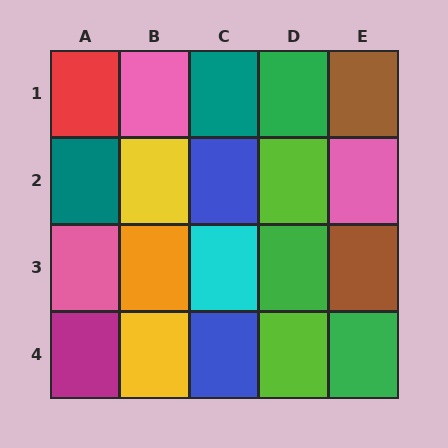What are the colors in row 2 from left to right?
Teal, yellow, blue, lime, pink.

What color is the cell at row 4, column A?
Magenta.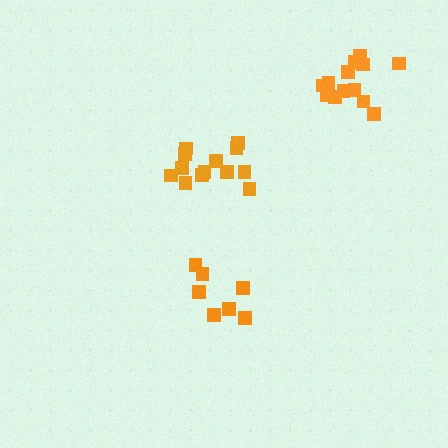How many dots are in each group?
Group 1: 13 dots, Group 2: 7 dots, Group 3: 13 dots (33 total).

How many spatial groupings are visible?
There are 3 spatial groupings.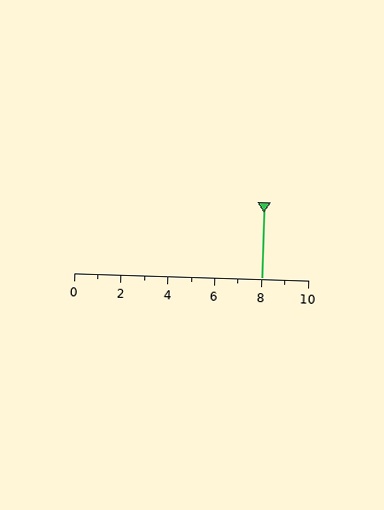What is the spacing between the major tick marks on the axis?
The major ticks are spaced 2 apart.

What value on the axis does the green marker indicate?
The marker indicates approximately 8.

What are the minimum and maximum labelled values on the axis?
The axis runs from 0 to 10.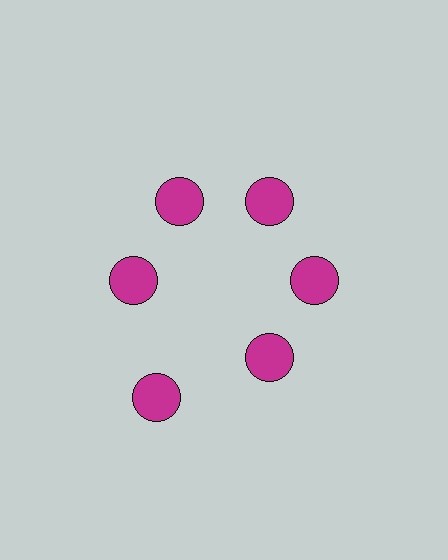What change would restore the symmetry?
The symmetry would be restored by moving it inward, back onto the ring so that all 6 circles sit at equal angles and equal distance from the center.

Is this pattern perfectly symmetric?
No. The 6 magenta circles are arranged in a ring, but one element near the 7 o'clock position is pushed outward from the center, breaking the 6-fold rotational symmetry.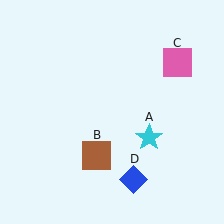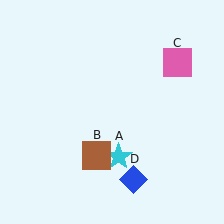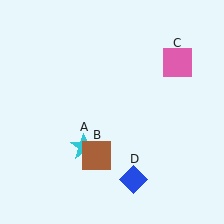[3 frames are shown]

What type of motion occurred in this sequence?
The cyan star (object A) rotated clockwise around the center of the scene.